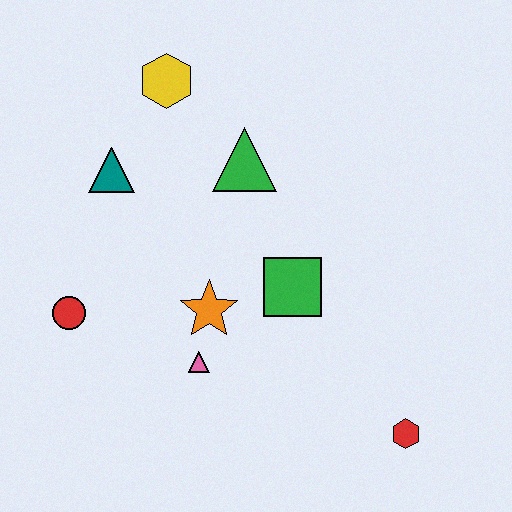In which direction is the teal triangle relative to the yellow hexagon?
The teal triangle is below the yellow hexagon.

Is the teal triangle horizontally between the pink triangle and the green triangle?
No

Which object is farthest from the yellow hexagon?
The red hexagon is farthest from the yellow hexagon.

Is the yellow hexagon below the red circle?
No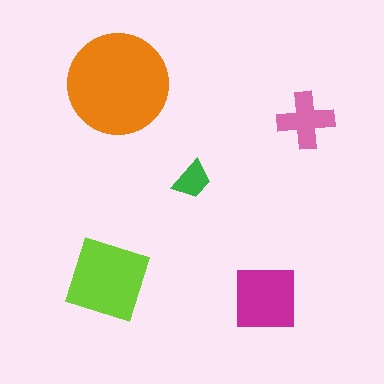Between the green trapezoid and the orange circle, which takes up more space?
The orange circle.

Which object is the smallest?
The green trapezoid.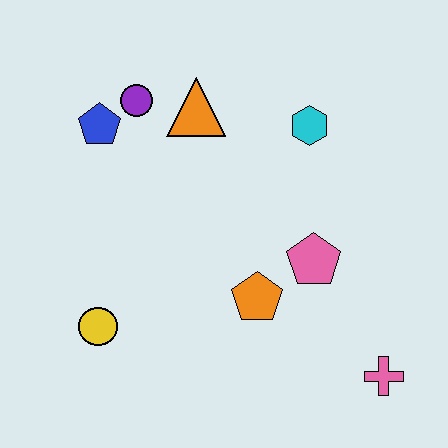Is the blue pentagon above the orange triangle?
No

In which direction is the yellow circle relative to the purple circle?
The yellow circle is below the purple circle.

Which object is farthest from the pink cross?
The blue pentagon is farthest from the pink cross.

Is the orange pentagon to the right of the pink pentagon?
No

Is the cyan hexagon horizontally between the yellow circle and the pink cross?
Yes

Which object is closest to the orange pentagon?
The pink pentagon is closest to the orange pentagon.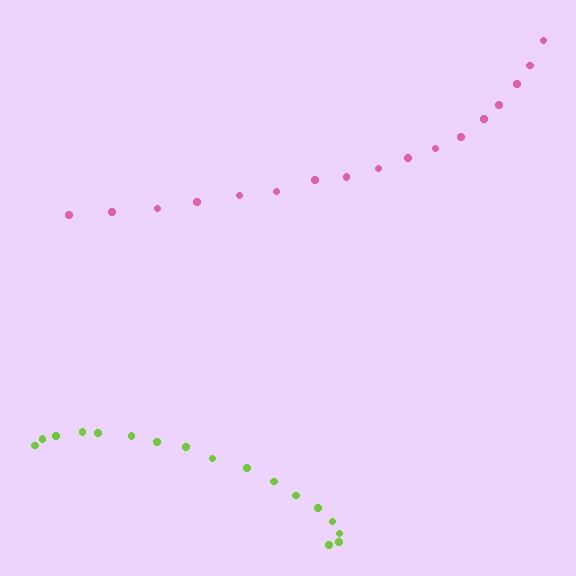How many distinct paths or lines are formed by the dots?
There are 2 distinct paths.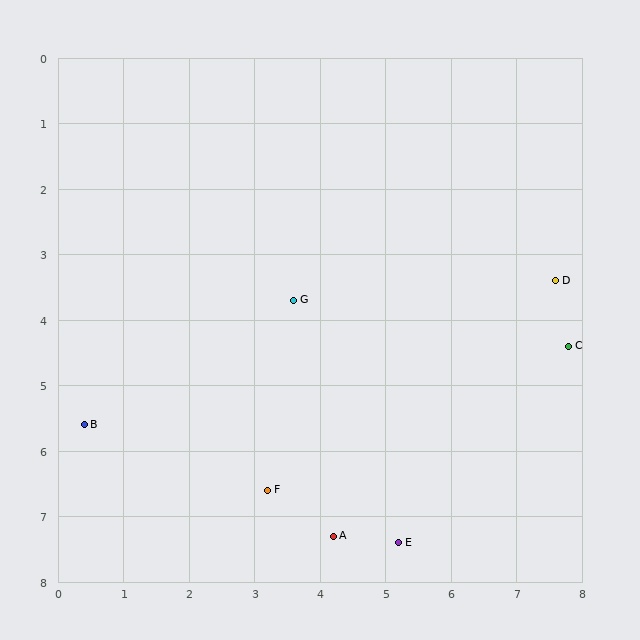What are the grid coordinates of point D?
Point D is at approximately (7.6, 3.4).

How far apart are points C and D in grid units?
Points C and D are about 1.0 grid units apart.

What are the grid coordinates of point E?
Point E is at approximately (5.2, 7.4).